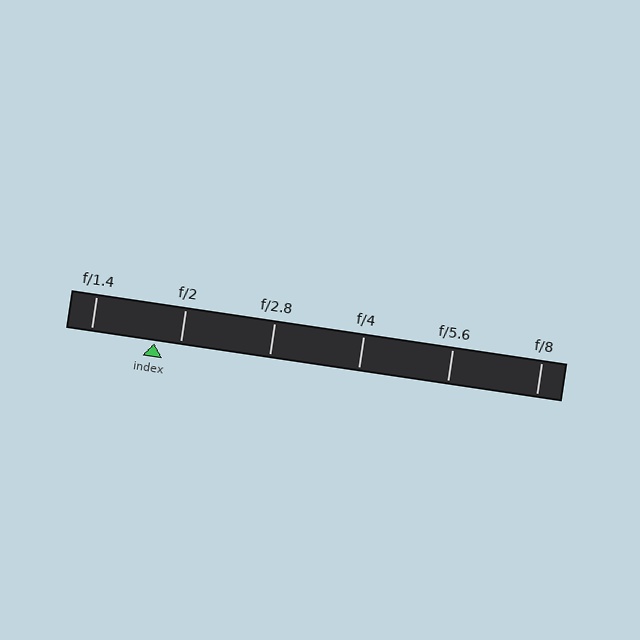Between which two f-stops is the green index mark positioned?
The index mark is between f/1.4 and f/2.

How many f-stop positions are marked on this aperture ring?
There are 6 f-stop positions marked.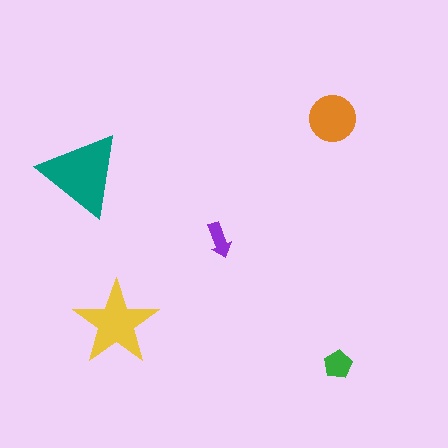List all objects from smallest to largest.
The purple arrow, the green pentagon, the orange circle, the yellow star, the teal triangle.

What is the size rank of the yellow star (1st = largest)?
2nd.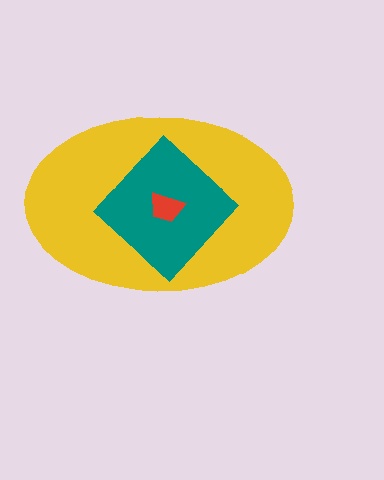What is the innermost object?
The red trapezoid.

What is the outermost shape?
The yellow ellipse.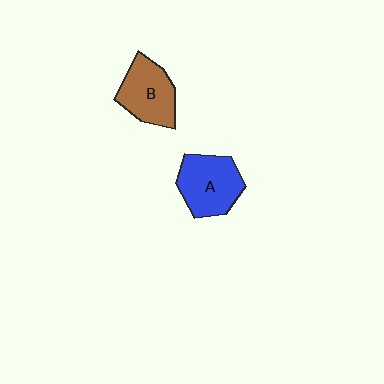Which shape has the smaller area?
Shape B (brown).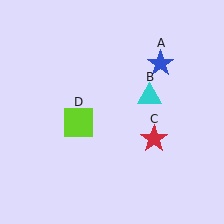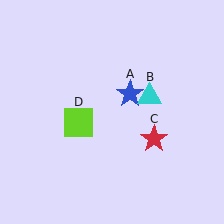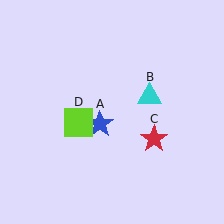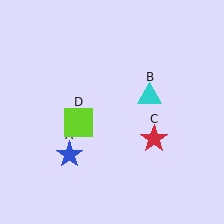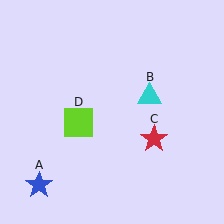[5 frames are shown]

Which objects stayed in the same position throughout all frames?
Cyan triangle (object B) and red star (object C) and lime square (object D) remained stationary.